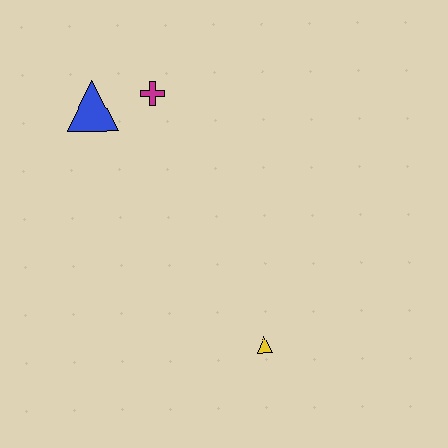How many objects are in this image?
There are 3 objects.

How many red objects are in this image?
There are no red objects.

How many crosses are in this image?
There is 1 cross.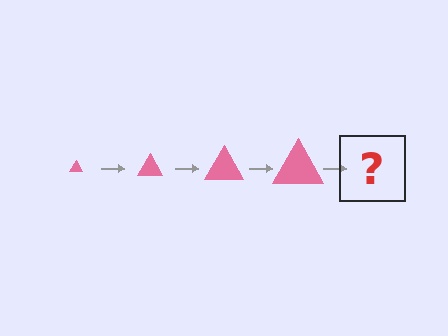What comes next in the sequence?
The next element should be a pink triangle, larger than the previous one.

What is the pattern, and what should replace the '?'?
The pattern is that the triangle gets progressively larger each step. The '?' should be a pink triangle, larger than the previous one.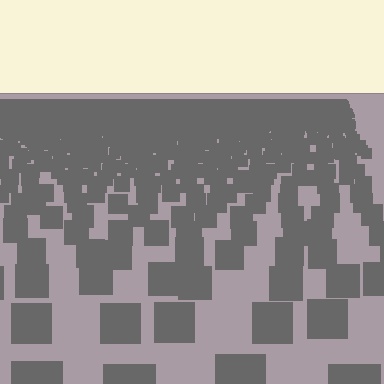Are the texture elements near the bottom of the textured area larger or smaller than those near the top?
Larger. Near the bottom, elements are closer to the viewer and appear at a bigger on-screen size.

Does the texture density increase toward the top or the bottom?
Density increases toward the top.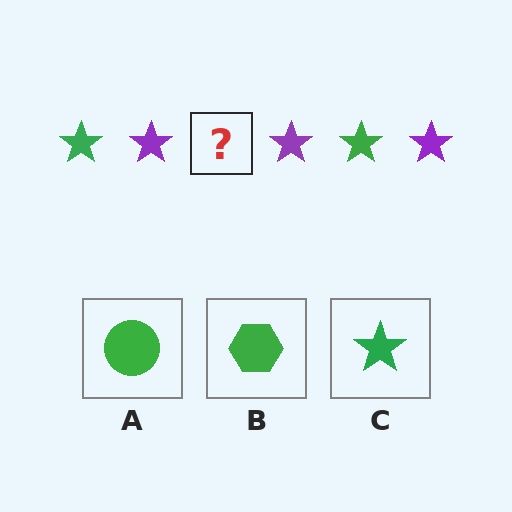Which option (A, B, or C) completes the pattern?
C.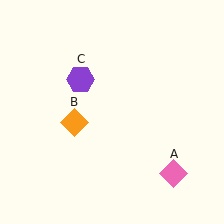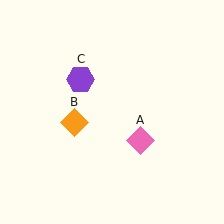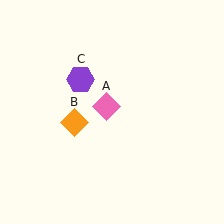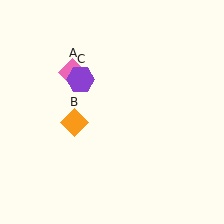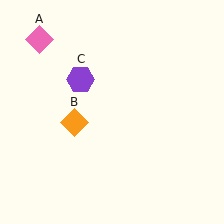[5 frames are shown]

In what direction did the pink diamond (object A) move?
The pink diamond (object A) moved up and to the left.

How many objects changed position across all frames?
1 object changed position: pink diamond (object A).